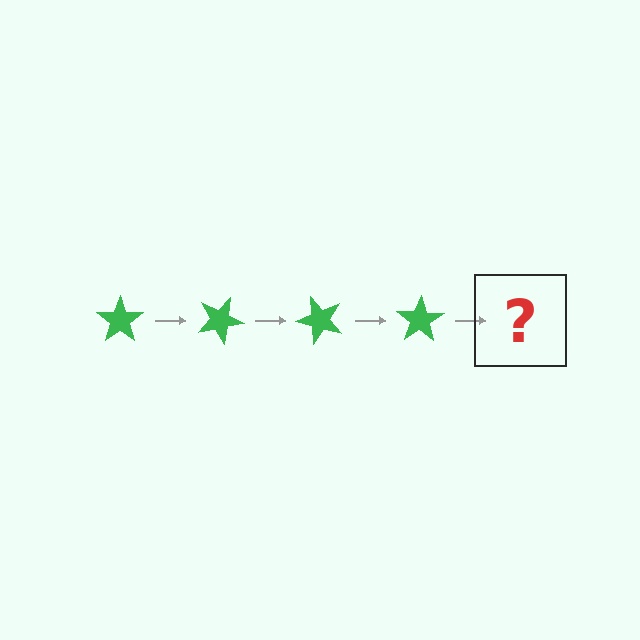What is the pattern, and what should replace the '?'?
The pattern is that the star rotates 25 degrees each step. The '?' should be a green star rotated 100 degrees.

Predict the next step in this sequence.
The next step is a green star rotated 100 degrees.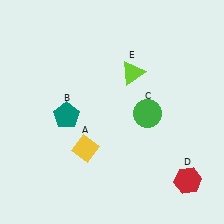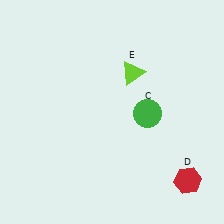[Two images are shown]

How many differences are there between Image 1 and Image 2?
There are 2 differences between the two images.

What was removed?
The teal pentagon (B), the yellow diamond (A) were removed in Image 2.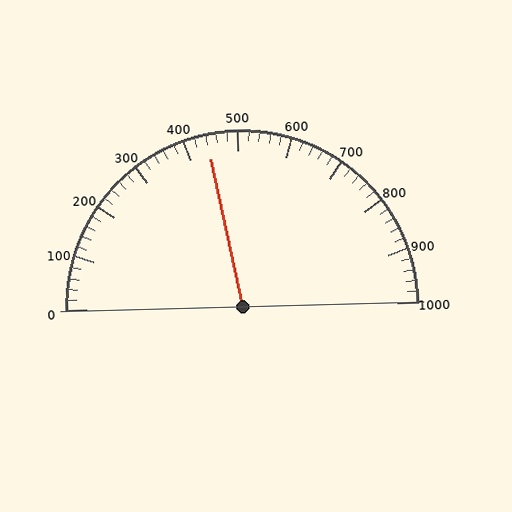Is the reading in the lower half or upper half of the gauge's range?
The reading is in the lower half of the range (0 to 1000).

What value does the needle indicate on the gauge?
The needle indicates approximately 440.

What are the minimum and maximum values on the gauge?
The gauge ranges from 0 to 1000.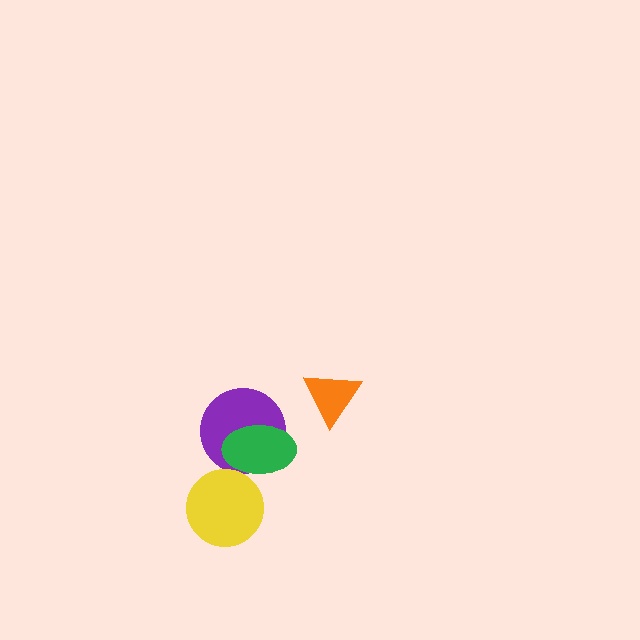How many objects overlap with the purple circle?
1 object overlaps with the purple circle.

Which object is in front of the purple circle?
The green ellipse is in front of the purple circle.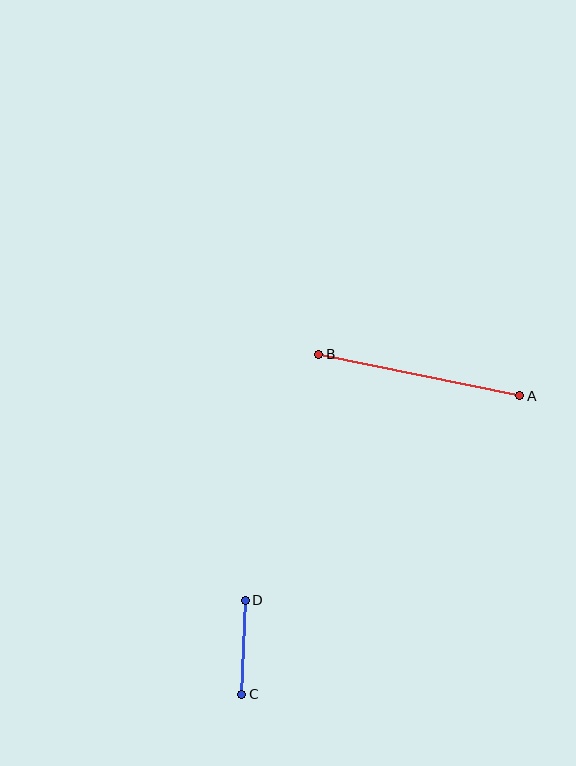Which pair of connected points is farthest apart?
Points A and B are farthest apart.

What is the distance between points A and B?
The distance is approximately 205 pixels.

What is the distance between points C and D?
The distance is approximately 94 pixels.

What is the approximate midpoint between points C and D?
The midpoint is at approximately (244, 647) pixels.